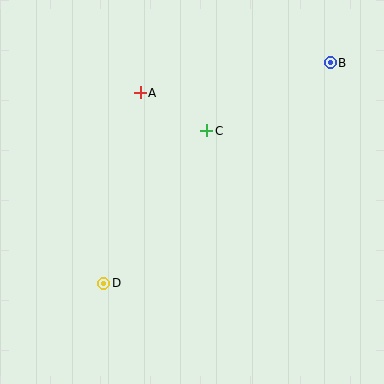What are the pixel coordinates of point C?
Point C is at (207, 131).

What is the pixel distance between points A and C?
The distance between A and C is 77 pixels.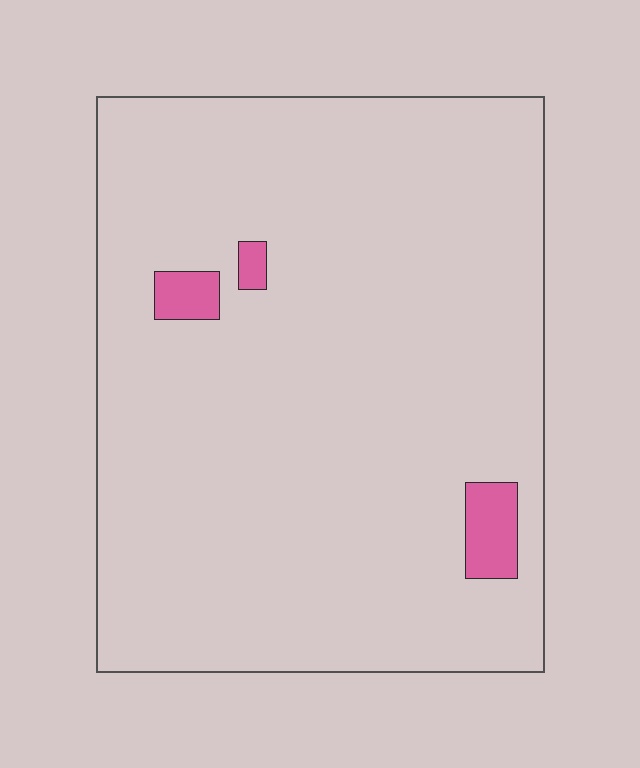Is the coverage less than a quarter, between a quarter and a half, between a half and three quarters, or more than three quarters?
Less than a quarter.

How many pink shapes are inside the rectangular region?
3.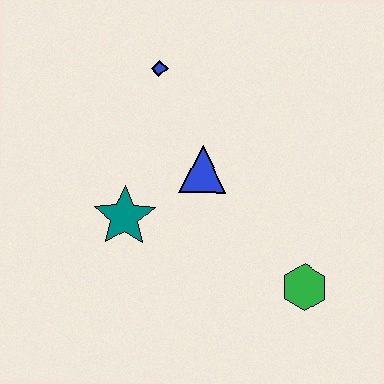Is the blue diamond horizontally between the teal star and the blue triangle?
Yes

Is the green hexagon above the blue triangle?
No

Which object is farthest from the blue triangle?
The green hexagon is farthest from the blue triangle.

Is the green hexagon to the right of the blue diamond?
Yes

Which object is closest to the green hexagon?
The blue triangle is closest to the green hexagon.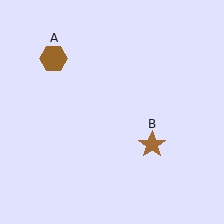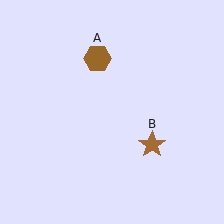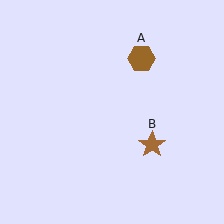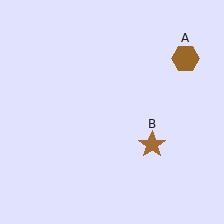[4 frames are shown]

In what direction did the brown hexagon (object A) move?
The brown hexagon (object A) moved right.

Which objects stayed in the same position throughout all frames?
Brown star (object B) remained stationary.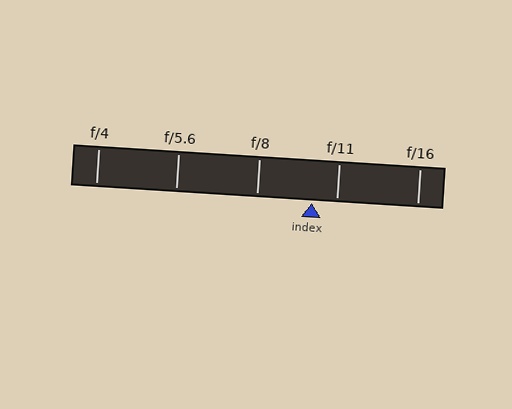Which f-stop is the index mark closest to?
The index mark is closest to f/11.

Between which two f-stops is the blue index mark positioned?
The index mark is between f/8 and f/11.